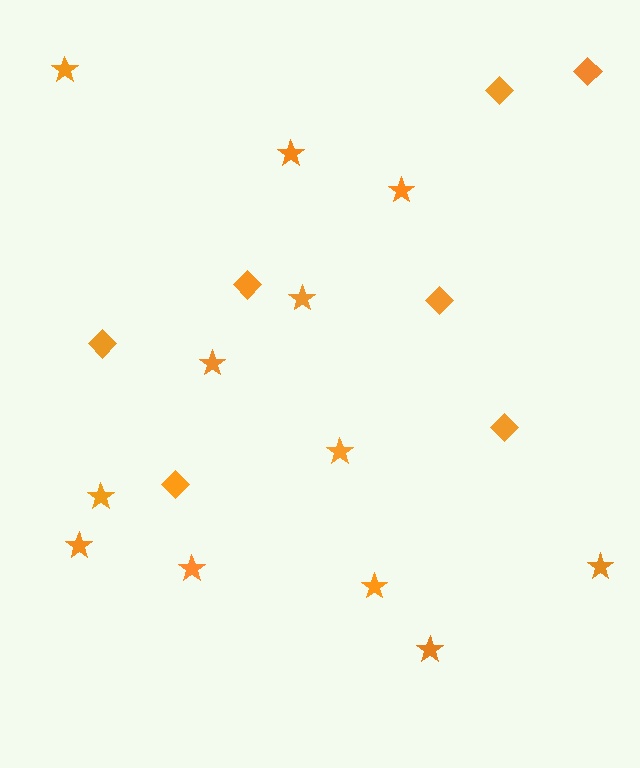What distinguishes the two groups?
There are 2 groups: one group of stars (12) and one group of diamonds (7).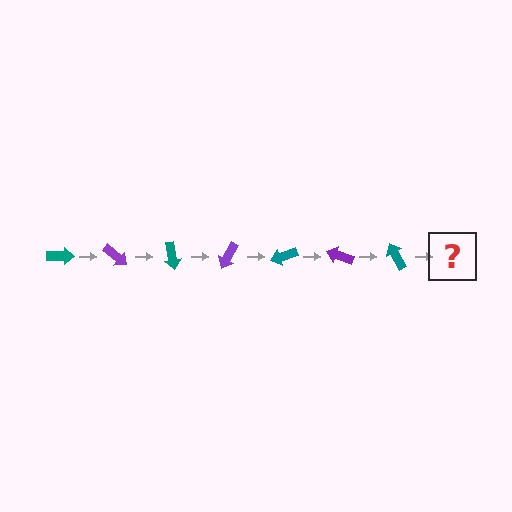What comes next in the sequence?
The next element should be a purple arrow, rotated 280 degrees from the start.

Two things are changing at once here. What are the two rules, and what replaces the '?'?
The two rules are that it rotates 40 degrees each step and the color cycles through teal and purple. The '?' should be a purple arrow, rotated 280 degrees from the start.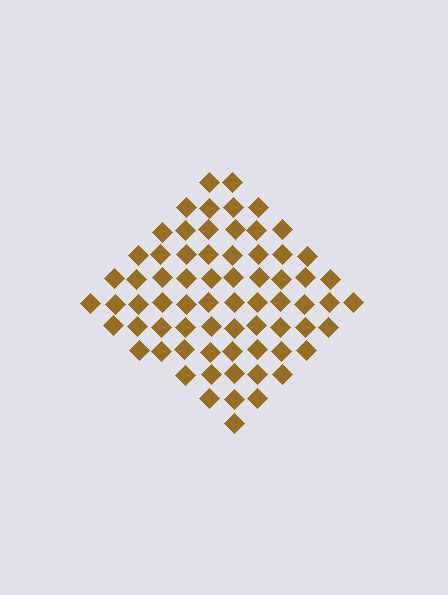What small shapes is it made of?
It is made of small diamonds.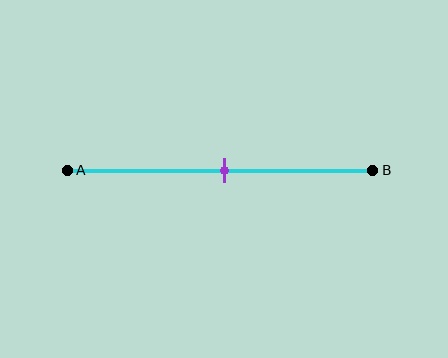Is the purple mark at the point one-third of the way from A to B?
No, the mark is at about 50% from A, not at the 33% one-third point.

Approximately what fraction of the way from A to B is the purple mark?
The purple mark is approximately 50% of the way from A to B.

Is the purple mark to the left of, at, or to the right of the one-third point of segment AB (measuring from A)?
The purple mark is to the right of the one-third point of segment AB.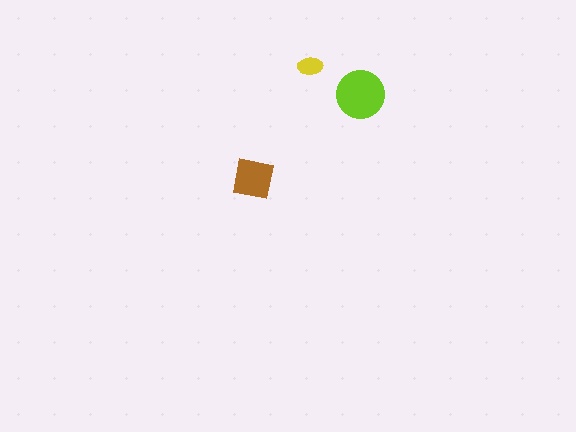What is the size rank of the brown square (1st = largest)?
2nd.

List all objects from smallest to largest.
The yellow ellipse, the brown square, the lime circle.